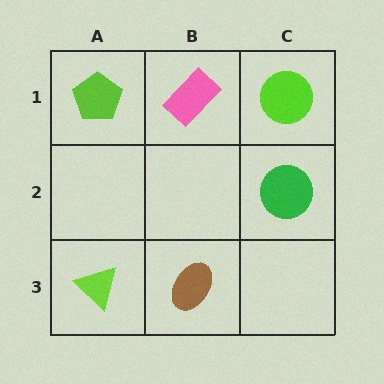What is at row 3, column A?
A lime triangle.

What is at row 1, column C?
A lime circle.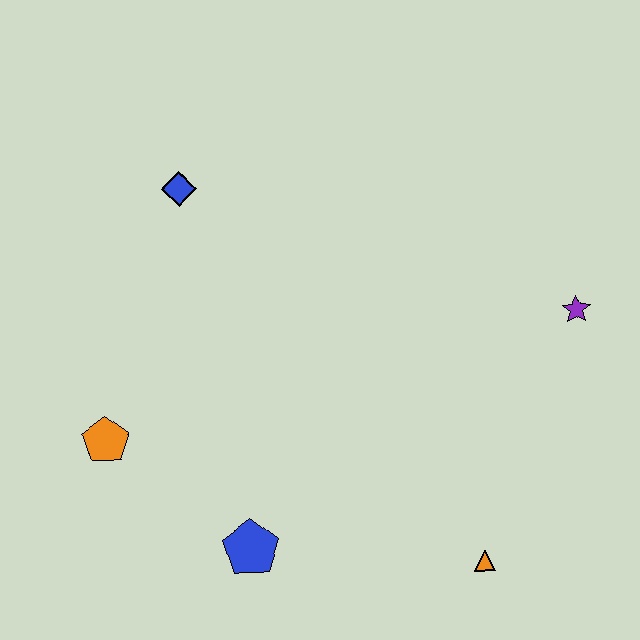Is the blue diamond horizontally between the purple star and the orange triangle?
No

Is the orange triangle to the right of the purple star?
No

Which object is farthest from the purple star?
The orange pentagon is farthest from the purple star.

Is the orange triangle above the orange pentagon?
No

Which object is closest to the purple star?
The orange triangle is closest to the purple star.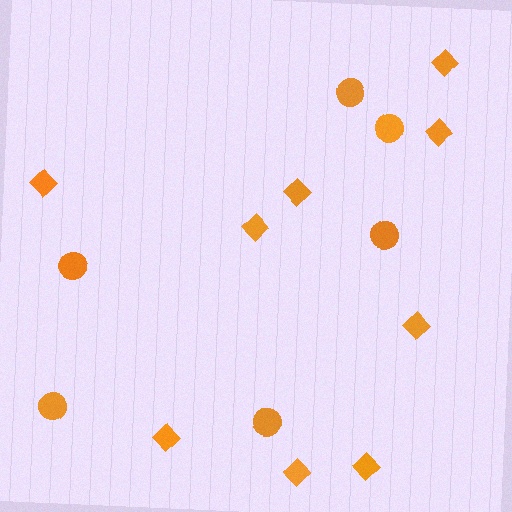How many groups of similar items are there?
There are 2 groups: one group of circles (6) and one group of diamonds (9).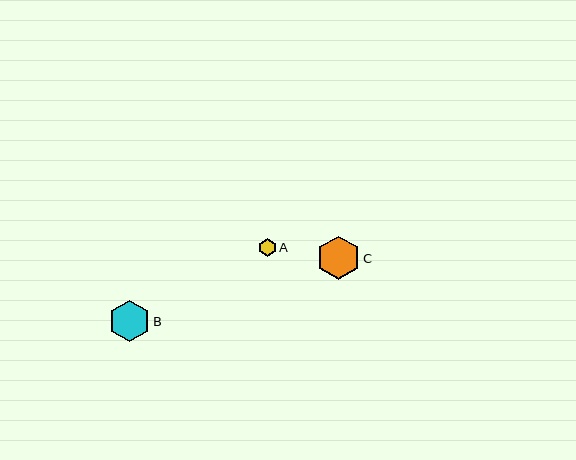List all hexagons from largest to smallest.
From largest to smallest: C, B, A.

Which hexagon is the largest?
Hexagon C is the largest with a size of approximately 44 pixels.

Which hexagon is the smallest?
Hexagon A is the smallest with a size of approximately 17 pixels.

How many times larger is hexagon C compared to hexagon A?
Hexagon C is approximately 2.5 times the size of hexagon A.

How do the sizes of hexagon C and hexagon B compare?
Hexagon C and hexagon B are approximately the same size.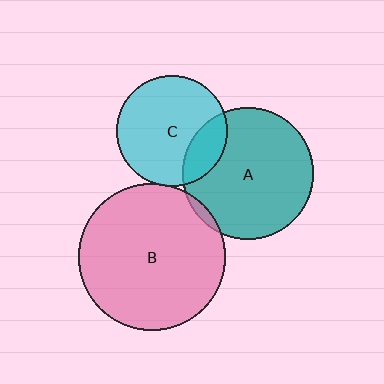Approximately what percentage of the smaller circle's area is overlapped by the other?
Approximately 5%.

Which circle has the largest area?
Circle B (pink).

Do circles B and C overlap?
Yes.